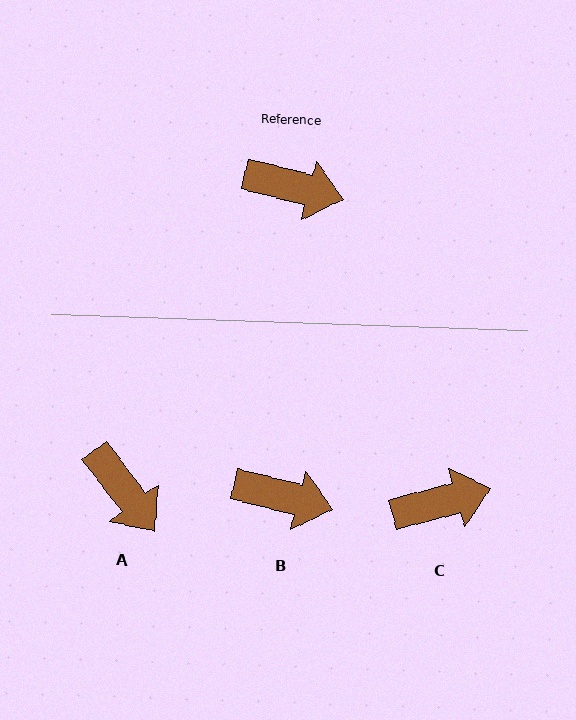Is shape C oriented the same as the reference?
No, it is off by about 30 degrees.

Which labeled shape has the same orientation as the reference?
B.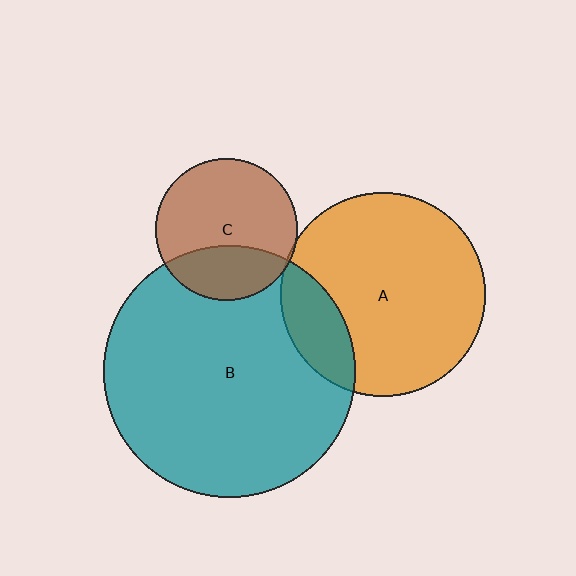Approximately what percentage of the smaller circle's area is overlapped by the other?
Approximately 30%.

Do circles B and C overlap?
Yes.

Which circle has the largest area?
Circle B (teal).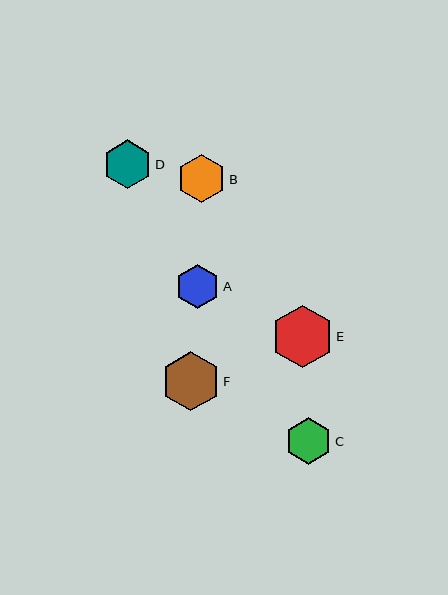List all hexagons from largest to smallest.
From largest to smallest: E, F, D, B, C, A.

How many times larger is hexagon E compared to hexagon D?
Hexagon E is approximately 1.3 times the size of hexagon D.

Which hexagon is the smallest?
Hexagon A is the smallest with a size of approximately 44 pixels.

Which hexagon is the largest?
Hexagon E is the largest with a size of approximately 63 pixels.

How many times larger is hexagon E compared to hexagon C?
Hexagon E is approximately 1.3 times the size of hexagon C.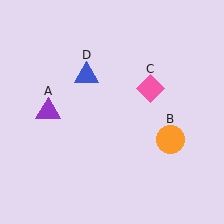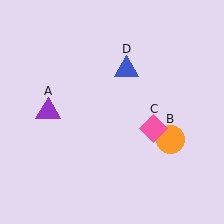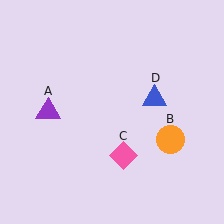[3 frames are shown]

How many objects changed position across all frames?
2 objects changed position: pink diamond (object C), blue triangle (object D).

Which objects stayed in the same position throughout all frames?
Purple triangle (object A) and orange circle (object B) remained stationary.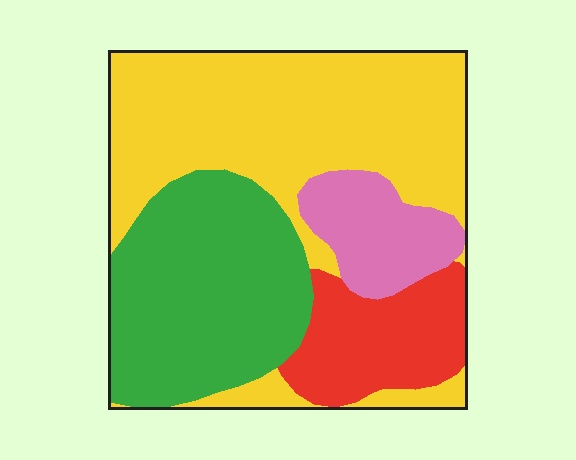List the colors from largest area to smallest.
From largest to smallest: yellow, green, red, pink.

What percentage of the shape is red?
Red takes up less than a quarter of the shape.